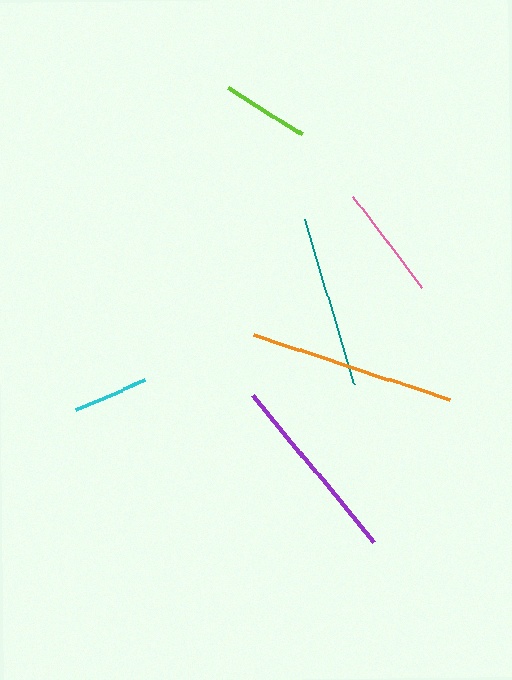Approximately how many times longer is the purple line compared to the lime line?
The purple line is approximately 2.2 times the length of the lime line.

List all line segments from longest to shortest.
From longest to shortest: orange, purple, teal, pink, lime, cyan.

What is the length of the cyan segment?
The cyan segment is approximately 75 pixels long.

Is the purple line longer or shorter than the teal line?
The purple line is longer than the teal line.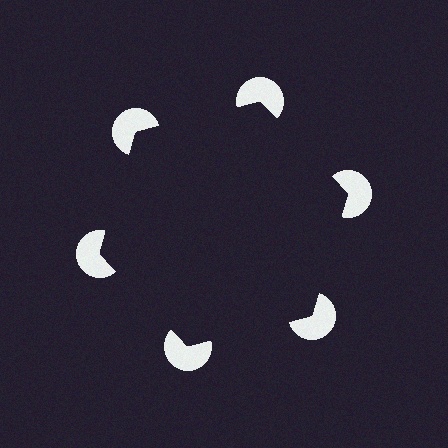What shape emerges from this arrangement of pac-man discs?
An illusory hexagon — its edges are inferred from the aligned wedge cuts in the pac-man discs, not physically drawn.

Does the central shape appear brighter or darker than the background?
It typically appears slightly darker than the background, even though no actual brightness change is drawn.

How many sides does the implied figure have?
6 sides.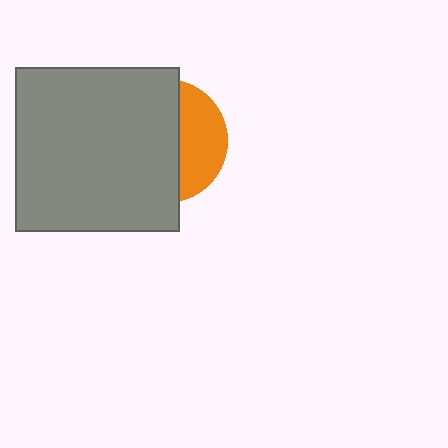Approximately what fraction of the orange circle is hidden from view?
Roughly 64% of the orange circle is hidden behind the gray square.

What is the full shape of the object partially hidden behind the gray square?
The partially hidden object is an orange circle.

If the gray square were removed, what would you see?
You would see the complete orange circle.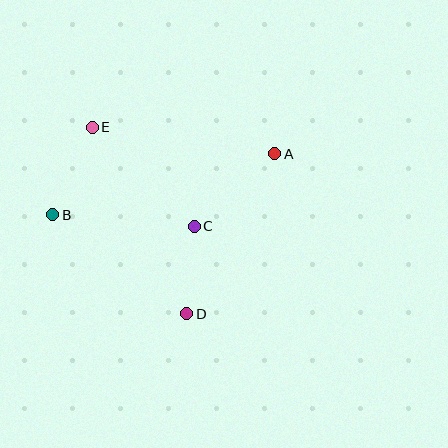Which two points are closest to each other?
Points C and D are closest to each other.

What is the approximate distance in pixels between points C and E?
The distance between C and E is approximately 142 pixels.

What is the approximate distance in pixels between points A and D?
The distance between A and D is approximately 183 pixels.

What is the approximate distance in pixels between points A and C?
The distance between A and C is approximately 108 pixels.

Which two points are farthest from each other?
Points A and B are farthest from each other.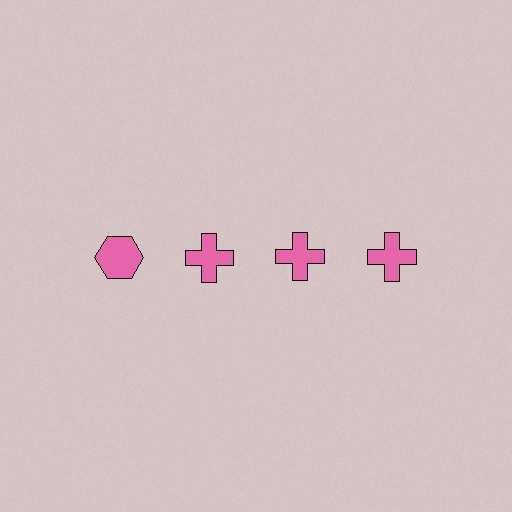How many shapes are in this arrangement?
There are 4 shapes arranged in a grid pattern.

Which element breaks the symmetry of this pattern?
The pink hexagon in the top row, leftmost column breaks the symmetry. All other shapes are pink crosses.